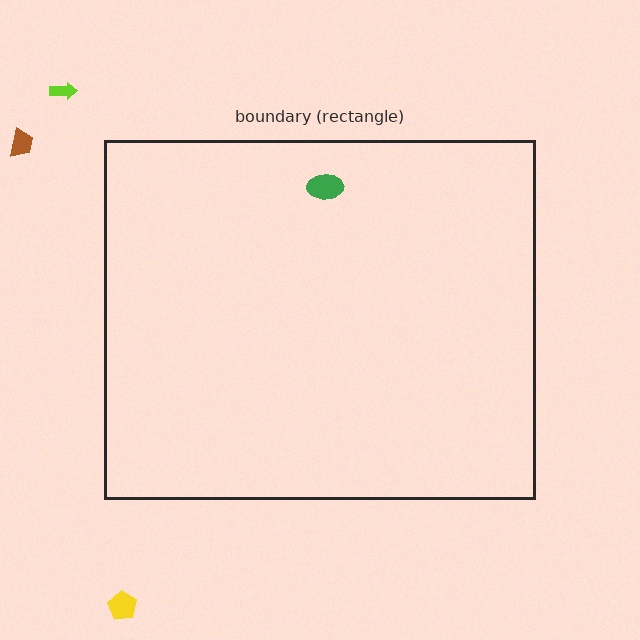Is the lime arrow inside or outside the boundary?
Outside.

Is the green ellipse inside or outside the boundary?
Inside.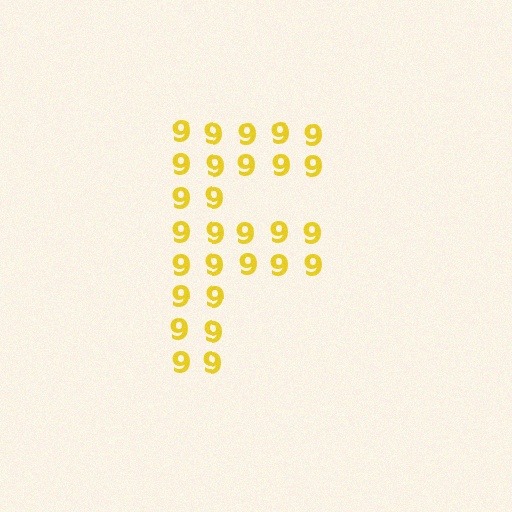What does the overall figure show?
The overall figure shows the letter F.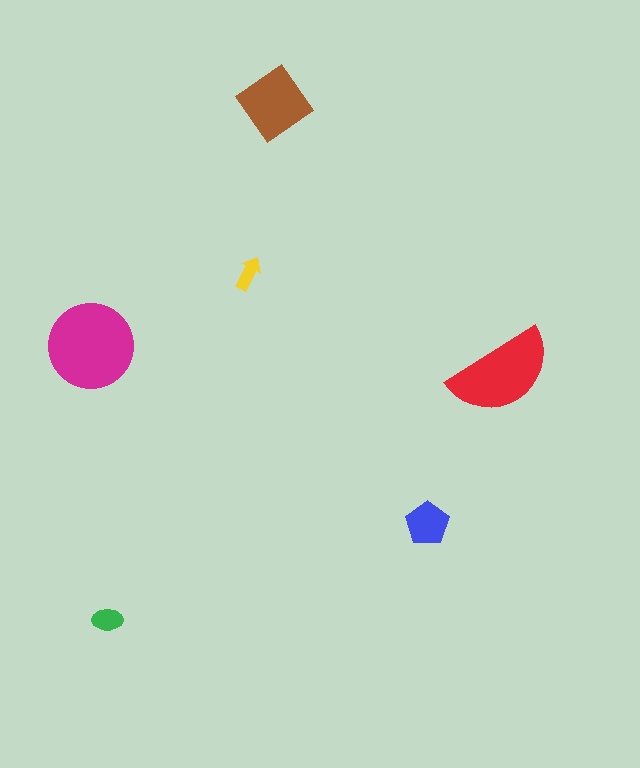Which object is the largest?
The magenta circle.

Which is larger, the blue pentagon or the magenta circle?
The magenta circle.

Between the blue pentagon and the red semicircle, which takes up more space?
The red semicircle.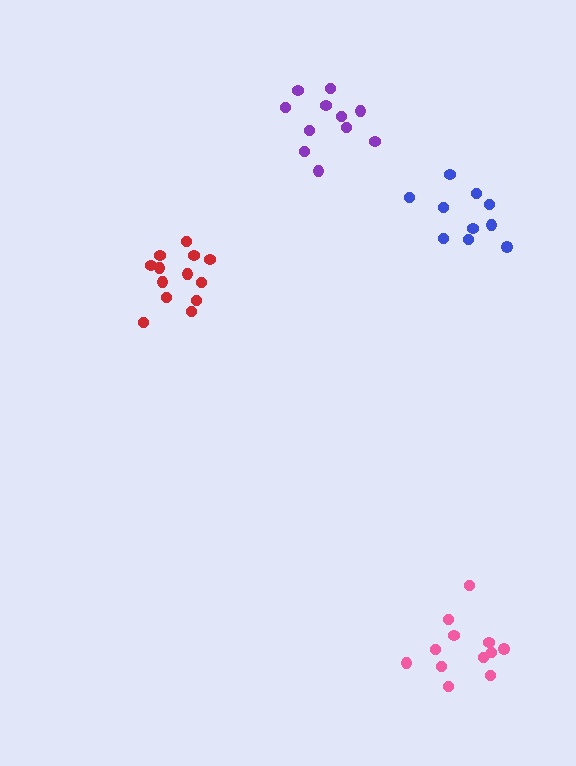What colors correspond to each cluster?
The clusters are colored: pink, blue, red, purple.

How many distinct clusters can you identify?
There are 4 distinct clusters.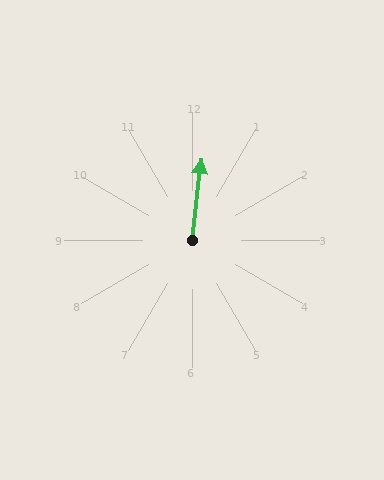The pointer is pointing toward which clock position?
Roughly 12 o'clock.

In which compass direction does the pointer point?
North.